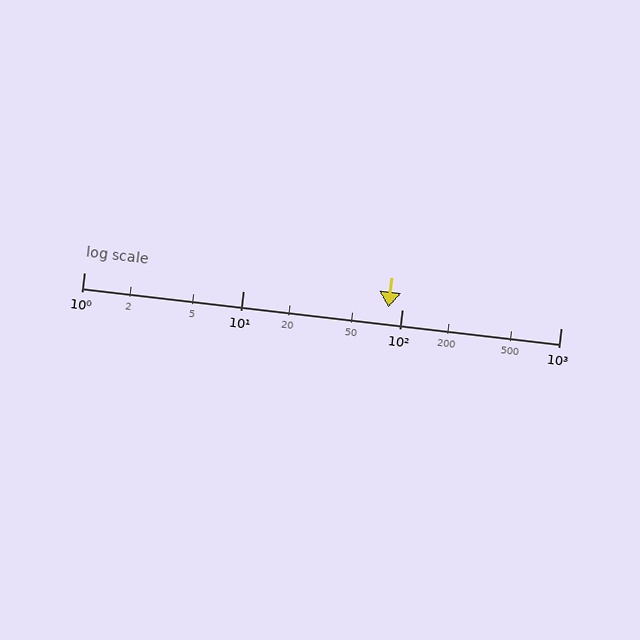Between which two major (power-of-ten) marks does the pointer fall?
The pointer is between 10 and 100.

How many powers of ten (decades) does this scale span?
The scale spans 3 decades, from 1 to 1000.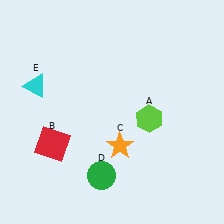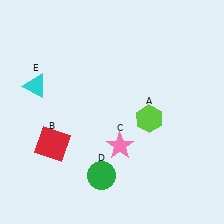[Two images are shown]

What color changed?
The star (C) changed from orange in Image 1 to pink in Image 2.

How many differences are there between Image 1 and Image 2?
There is 1 difference between the two images.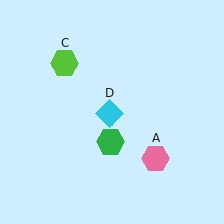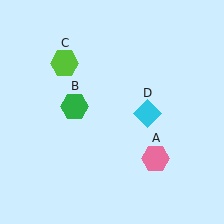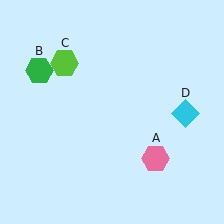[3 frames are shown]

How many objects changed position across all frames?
2 objects changed position: green hexagon (object B), cyan diamond (object D).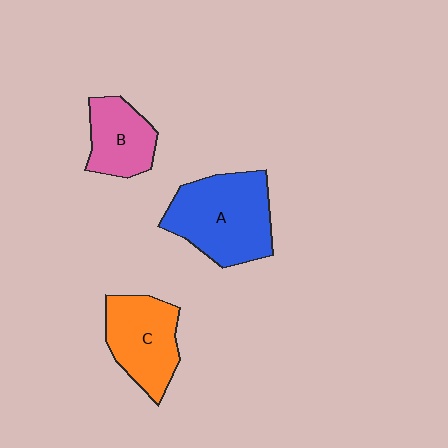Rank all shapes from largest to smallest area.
From largest to smallest: A (blue), C (orange), B (pink).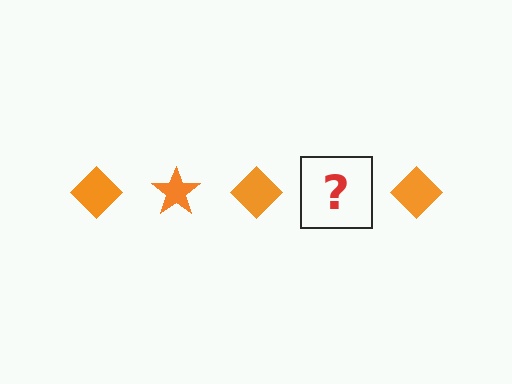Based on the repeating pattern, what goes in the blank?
The blank should be an orange star.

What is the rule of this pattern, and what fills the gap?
The rule is that the pattern cycles through diamond, star shapes in orange. The gap should be filled with an orange star.